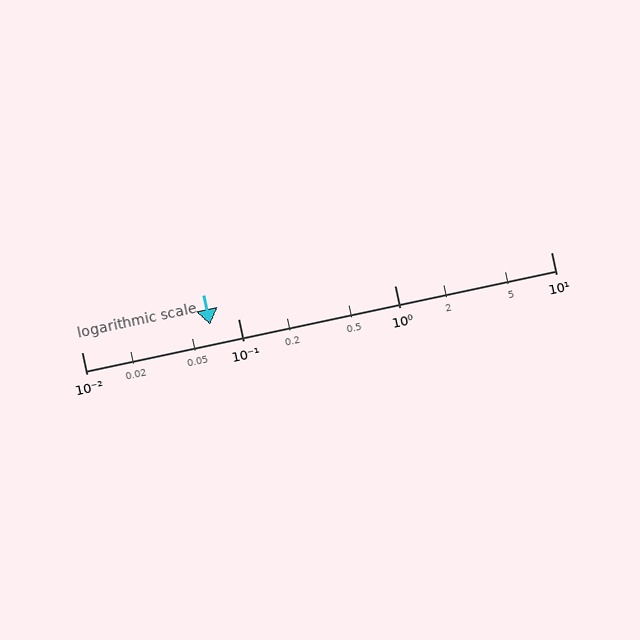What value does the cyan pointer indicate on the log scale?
The pointer indicates approximately 0.066.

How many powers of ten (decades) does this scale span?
The scale spans 3 decades, from 0.01 to 10.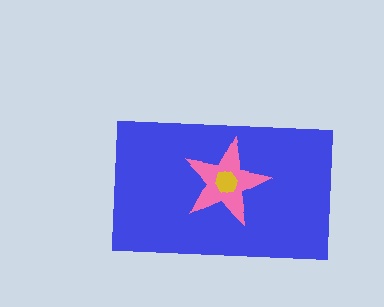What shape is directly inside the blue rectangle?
The pink star.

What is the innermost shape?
The yellow hexagon.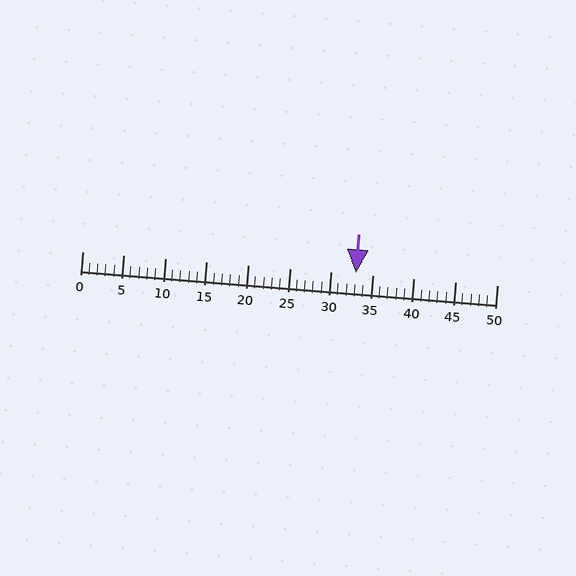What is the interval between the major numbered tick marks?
The major tick marks are spaced 5 units apart.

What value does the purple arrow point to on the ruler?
The purple arrow points to approximately 33.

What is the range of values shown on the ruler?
The ruler shows values from 0 to 50.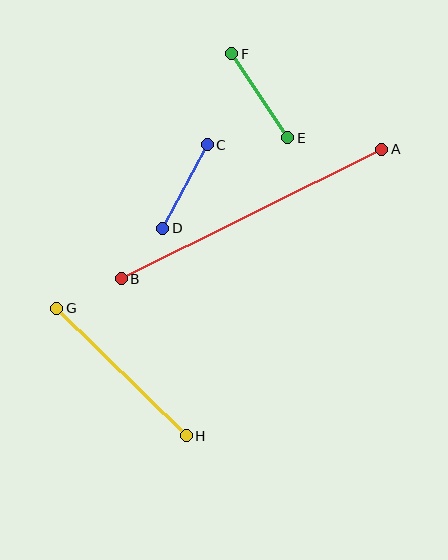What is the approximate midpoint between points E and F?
The midpoint is at approximately (260, 96) pixels.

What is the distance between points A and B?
The distance is approximately 290 pixels.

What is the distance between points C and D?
The distance is approximately 94 pixels.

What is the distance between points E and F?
The distance is approximately 101 pixels.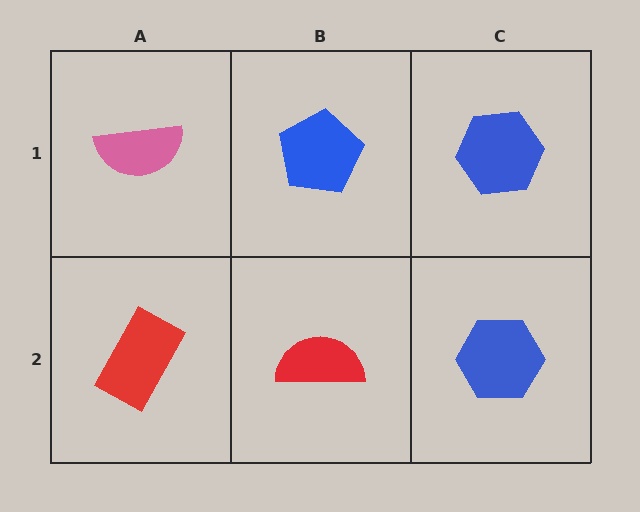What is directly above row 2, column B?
A blue pentagon.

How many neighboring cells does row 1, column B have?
3.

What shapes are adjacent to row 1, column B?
A red semicircle (row 2, column B), a pink semicircle (row 1, column A), a blue hexagon (row 1, column C).